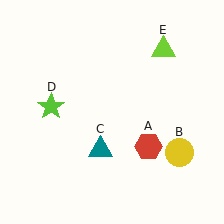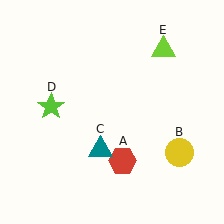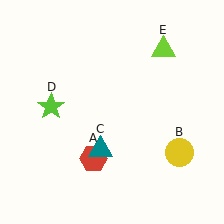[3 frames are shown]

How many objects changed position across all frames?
1 object changed position: red hexagon (object A).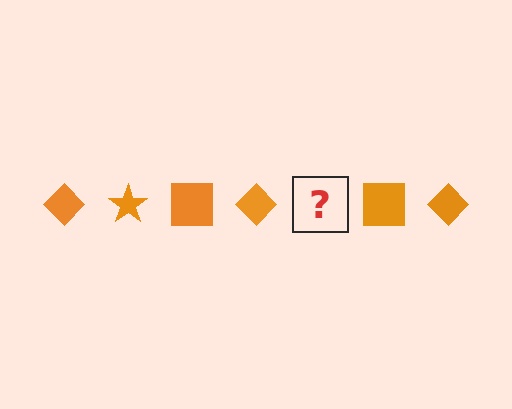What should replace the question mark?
The question mark should be replaced with an orange star.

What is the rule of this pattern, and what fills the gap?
The rule is that the pattern cycles through diamond, star, square shapes in orange. The gap should be filled with an orange star.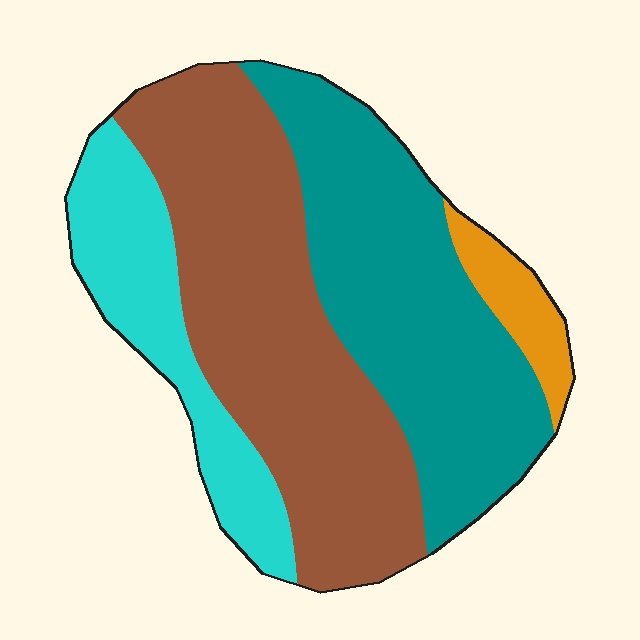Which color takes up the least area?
Orange, at roughly 5%.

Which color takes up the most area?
Brown, at roughly 40%.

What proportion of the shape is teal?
Teal takes up about one third (1/3) of the shape.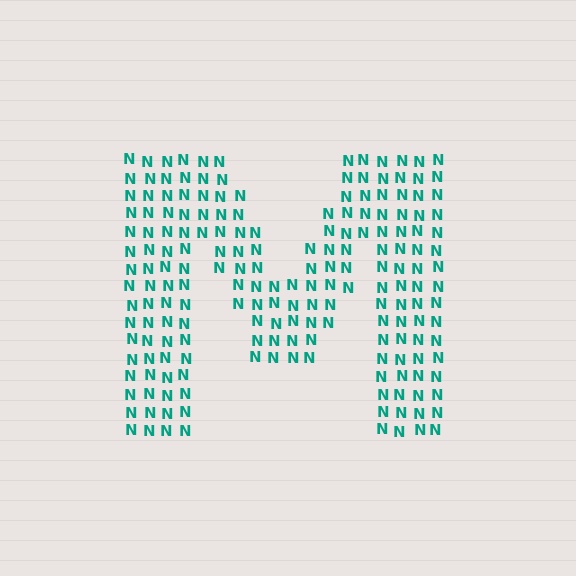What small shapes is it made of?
It is made of small letter N's.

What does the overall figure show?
The overall figure shows the letter M.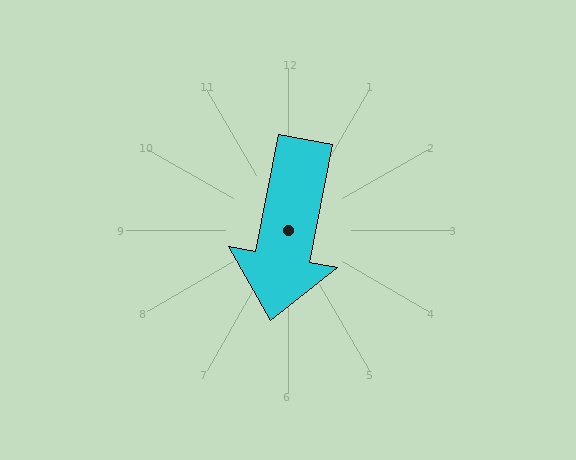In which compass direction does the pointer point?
South.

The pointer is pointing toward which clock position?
Roughly 6 o'clock.